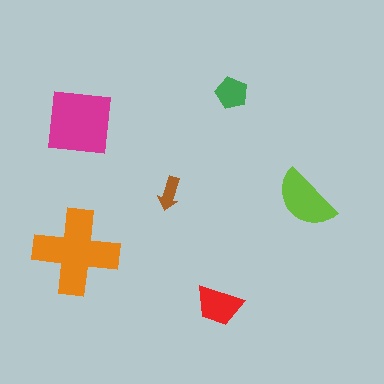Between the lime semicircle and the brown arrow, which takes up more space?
The lime semicircle.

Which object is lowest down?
The red trapezoid is bottommost.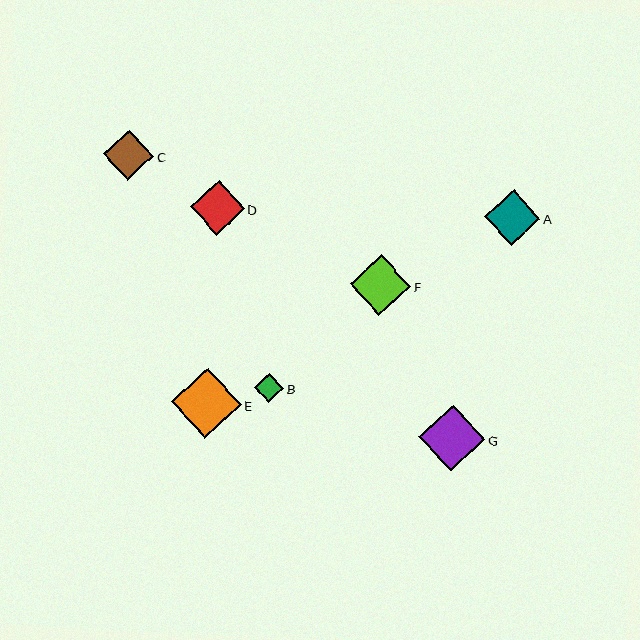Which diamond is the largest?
Diamond E is the largest with a size of approximately 70 pixels.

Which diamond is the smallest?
Diamond B is the smallest with a size of approximately 29 pixels.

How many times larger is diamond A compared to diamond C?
Diamond A is approximately 1.1 times the size of diamond C.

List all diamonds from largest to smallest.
From largest to smallest: E, G, F, A, D, C, B.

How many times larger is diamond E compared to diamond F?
Diamond E is approximately 1.2 times the size of diamond F.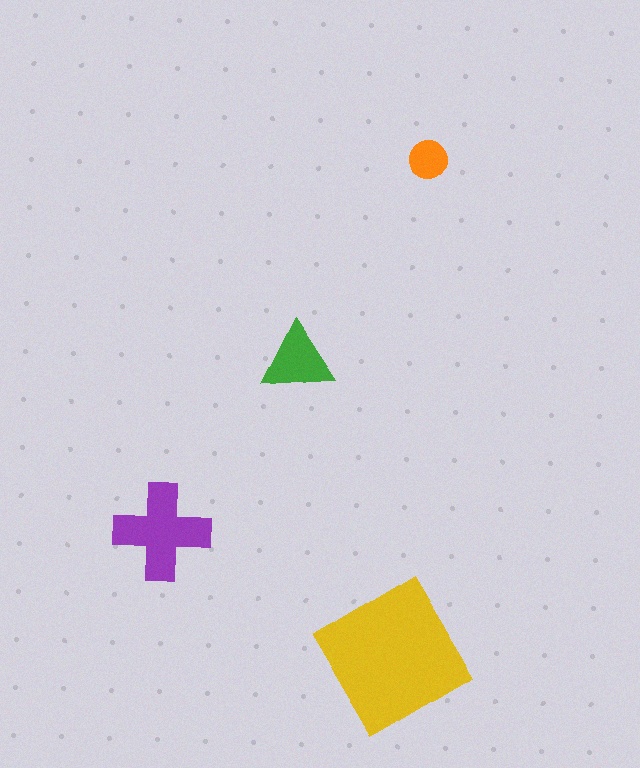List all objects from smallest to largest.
The orange circle, the green triangle, the purple cross, the yellow diamond.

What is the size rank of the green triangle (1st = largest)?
3rd.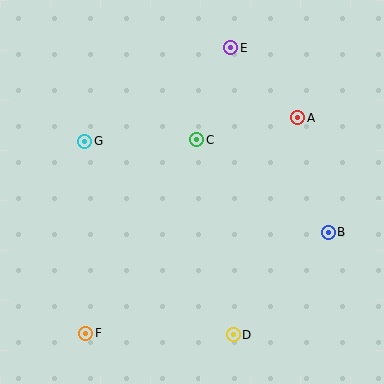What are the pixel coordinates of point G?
Point G is at (85, 141).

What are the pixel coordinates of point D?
Point D is at (233, 335).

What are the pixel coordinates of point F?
Point F is at (86, 333).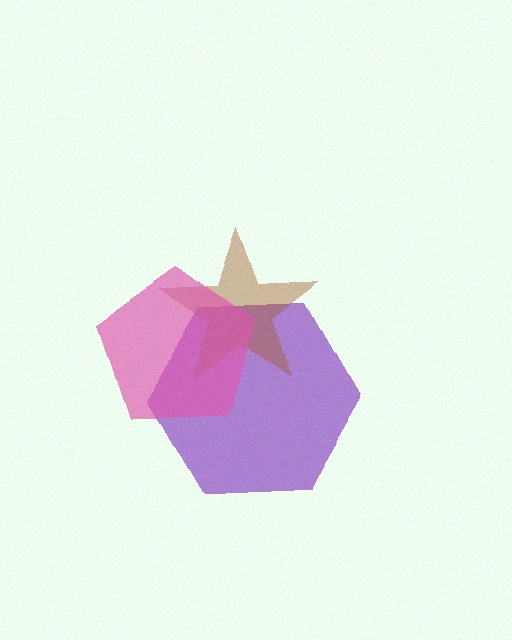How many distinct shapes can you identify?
There are 3 distinct shapes: a purple hexagon, a brown star, a pink pentagon.